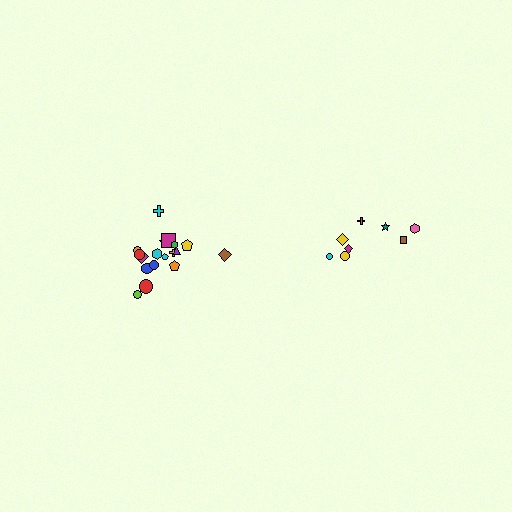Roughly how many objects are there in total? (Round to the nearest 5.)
Roughly 25 objects in total.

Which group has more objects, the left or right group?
The left group.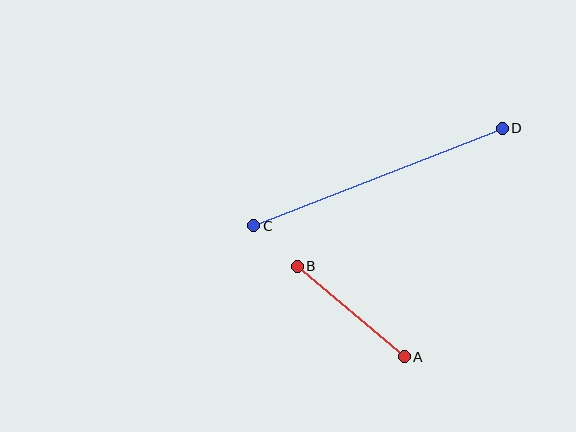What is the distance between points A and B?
The distance is approximately 140 pixels.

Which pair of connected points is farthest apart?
Points C and D are farthest apart.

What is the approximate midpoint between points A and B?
The midpoint is at approximately (351, 312) pixels.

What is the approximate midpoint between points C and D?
The midpoint is at approximately (378, 177) pixels.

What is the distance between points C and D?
The distance is approximately 267 pixels.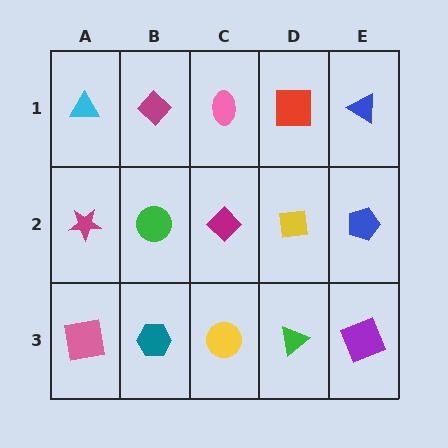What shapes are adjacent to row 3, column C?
A magenta diamond (row 2, column C), a teal hexagon (row 3, column B), a green triangle (row 3, column D).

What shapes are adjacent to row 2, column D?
A red square (row 1, column D), a green triangle (row 3, column D), a magenta diamond (row 2, column C), a blue pentagon (row 2, column E).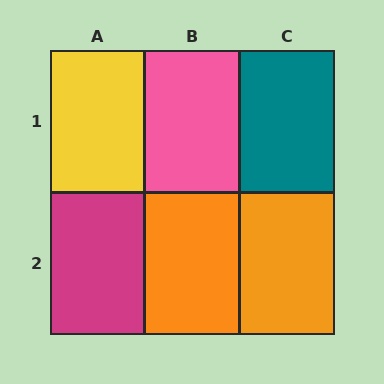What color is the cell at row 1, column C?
Teal.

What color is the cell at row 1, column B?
Pink.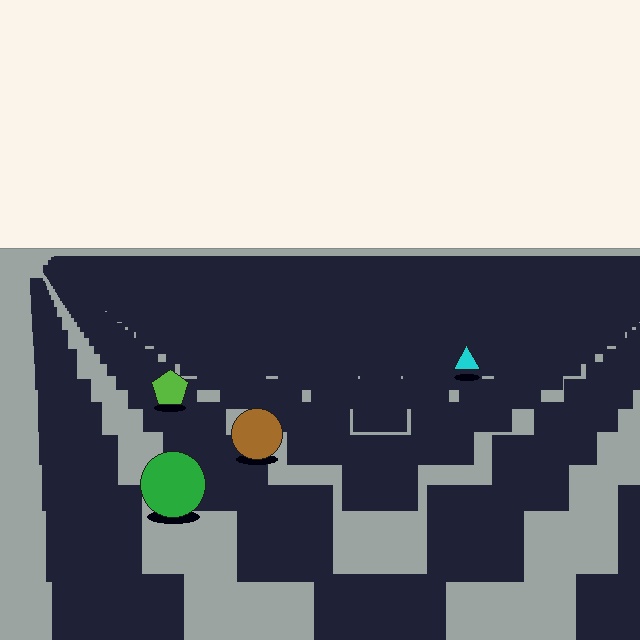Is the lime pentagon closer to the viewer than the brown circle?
No. The brown circle is closer — you can tell from the texture gradient: the ground texture is coarser near it.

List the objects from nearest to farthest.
From nearest to farthest: the green circle, the brown circle, the lime pentagon, the cyan triangle.